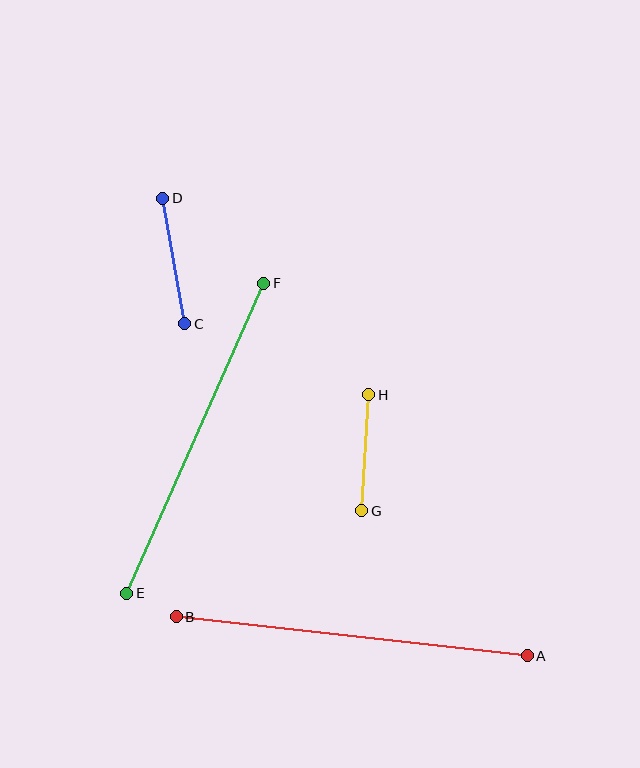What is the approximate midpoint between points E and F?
The midpoint is at approximately (195, 438) pixels.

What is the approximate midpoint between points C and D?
The midpoint is at approximately (174, 261) pixels.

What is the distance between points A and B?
The distance is approximately 353 pixels.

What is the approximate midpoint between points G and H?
The midpoint is at approximately (365, 453) pixels.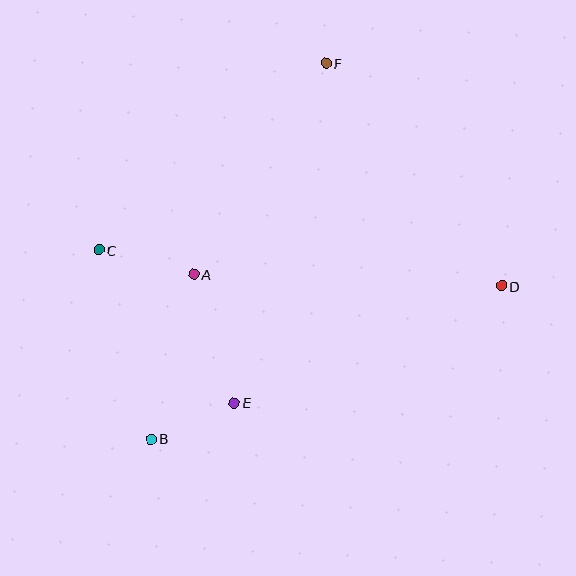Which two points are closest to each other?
Points B and E are closest to each other.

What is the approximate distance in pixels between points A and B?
The distance between A and B is approximately 170 pixels.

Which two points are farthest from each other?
Points B and F are farthest from each other.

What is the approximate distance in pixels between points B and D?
The distance between B and D is approximately 382 pixels.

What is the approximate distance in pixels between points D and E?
The distance between D and E is approximately 292 pixels.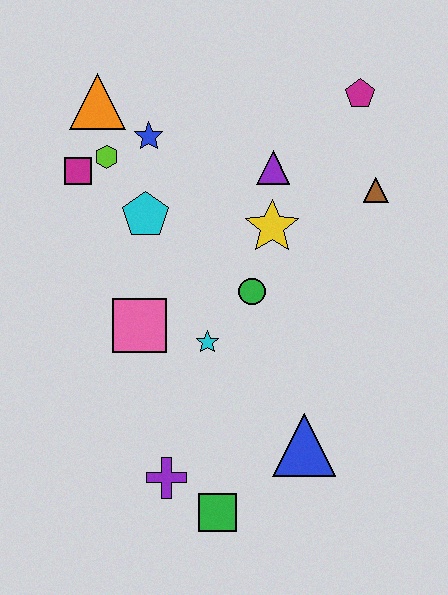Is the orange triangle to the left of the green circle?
Yes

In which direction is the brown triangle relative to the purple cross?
The brown triangle is above the purple cross.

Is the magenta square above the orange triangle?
No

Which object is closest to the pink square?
The cyan star is closest to the pink square.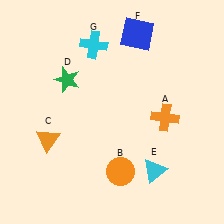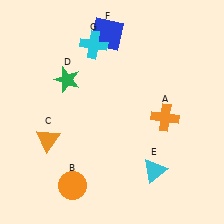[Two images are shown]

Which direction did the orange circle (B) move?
The orange circle (B) moved left.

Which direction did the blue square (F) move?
The blue square (F) moved left.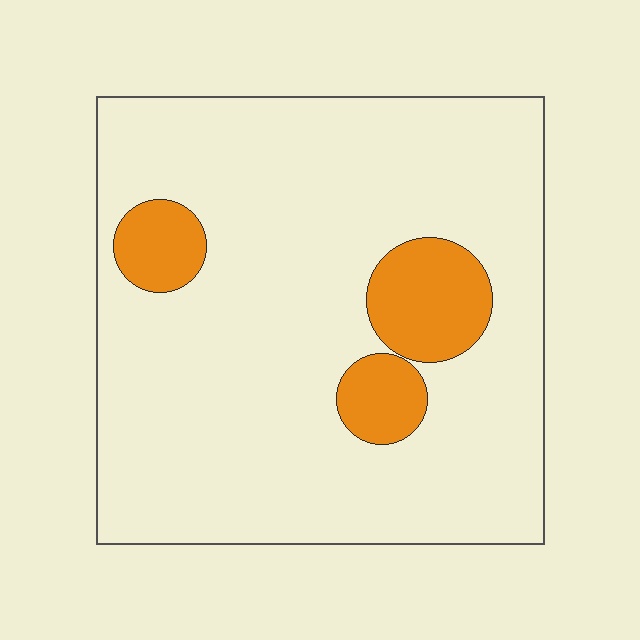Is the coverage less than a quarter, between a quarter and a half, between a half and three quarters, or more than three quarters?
Less than a quarter.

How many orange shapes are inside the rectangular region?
3.